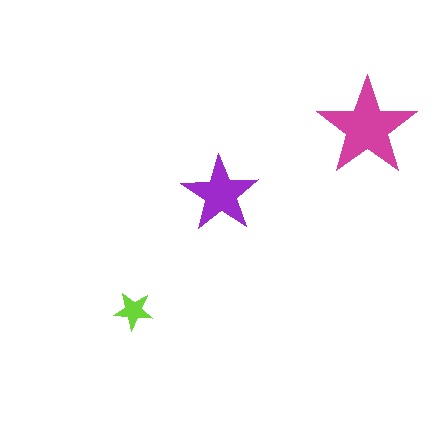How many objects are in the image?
There are 3 objects in the image.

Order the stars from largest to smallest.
the magenta one, the purple one, the lime one.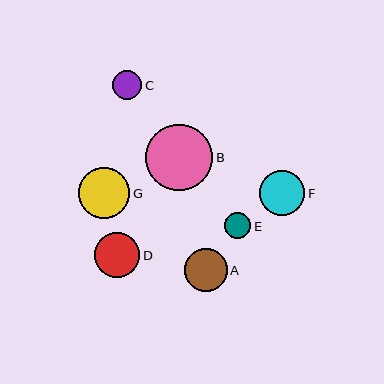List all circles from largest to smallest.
From largest to smallest: B, G, F, D, A, C, E.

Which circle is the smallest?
Circle E is the smallest with a size of approximately 26 pixels.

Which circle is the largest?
Circle B is the largest with a size of approximately 67 pixels.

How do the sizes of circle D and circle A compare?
Circle D and circle A are approximately the same size.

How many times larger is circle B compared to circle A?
Circle B is approximately 1.6 times the size of circle A.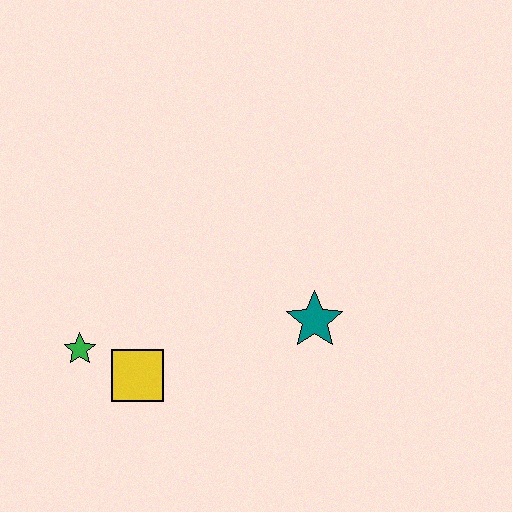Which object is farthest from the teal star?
The green star is farthest from the teal star.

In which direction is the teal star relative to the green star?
The teal star is to the right of the green star.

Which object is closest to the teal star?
The yellow square is closest to the teal star.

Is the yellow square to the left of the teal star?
Yes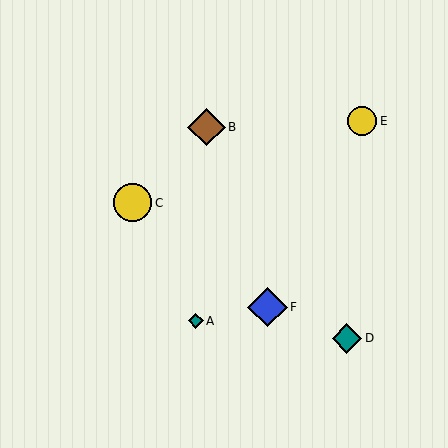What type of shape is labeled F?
Shape F is a blue diamond.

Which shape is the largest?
The blue diamond (labeled F) is the largest.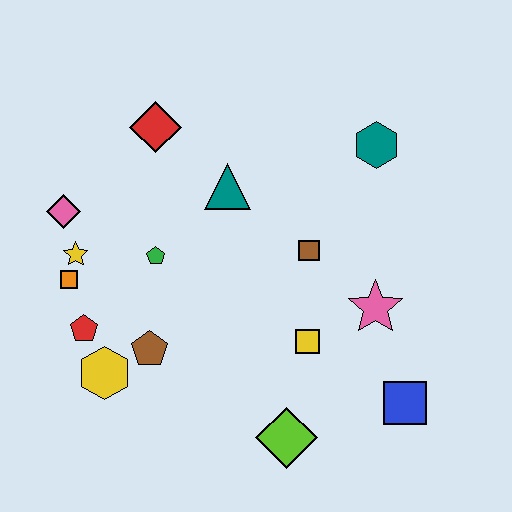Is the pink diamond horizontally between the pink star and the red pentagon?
No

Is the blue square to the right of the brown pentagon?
Yes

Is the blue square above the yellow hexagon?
No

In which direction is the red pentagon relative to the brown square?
The red pentagon is to the left of the brown square.